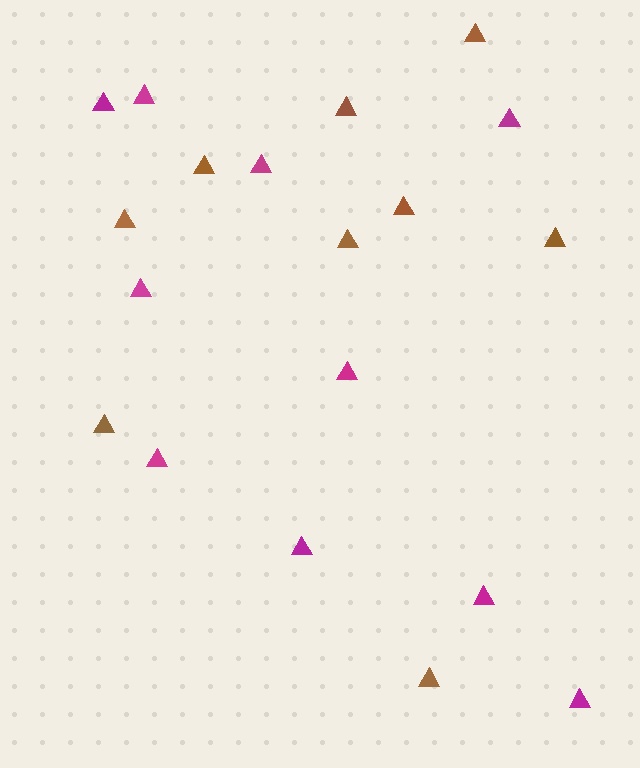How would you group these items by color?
There are 2 groups: one group of magenta triangles (10) and one group of brown triangles (9).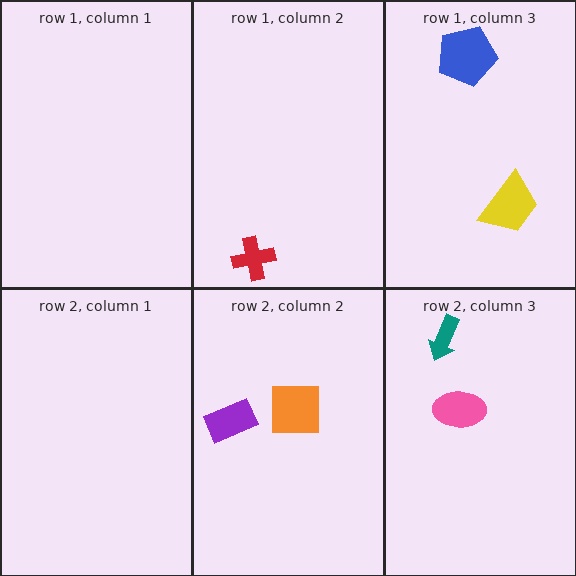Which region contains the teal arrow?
The row 2, column 3 region.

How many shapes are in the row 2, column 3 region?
2.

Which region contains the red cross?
The row 1, column 2 region.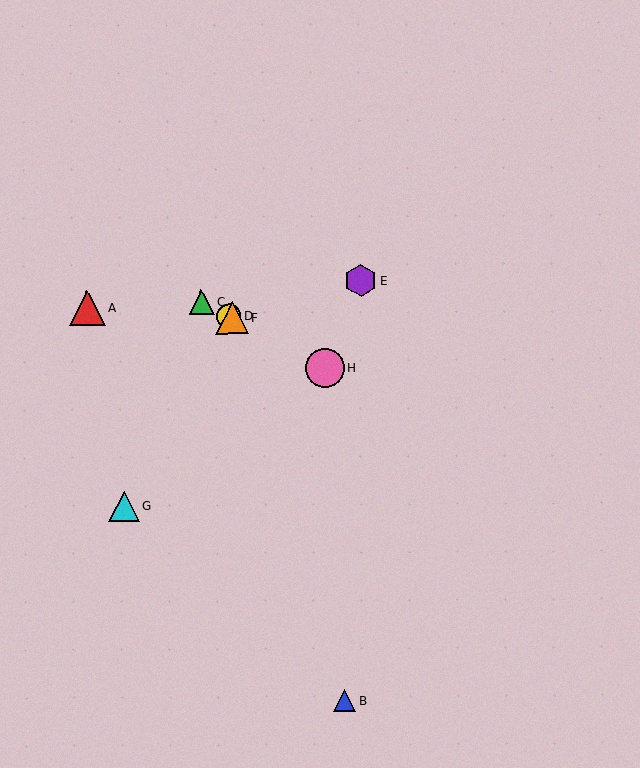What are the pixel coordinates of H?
Object H is at (325, 368).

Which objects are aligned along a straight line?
Objects C, D, F, H are aligned along a straight line.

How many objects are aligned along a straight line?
4 objects (C, D, F, H) are aligned along a straight line.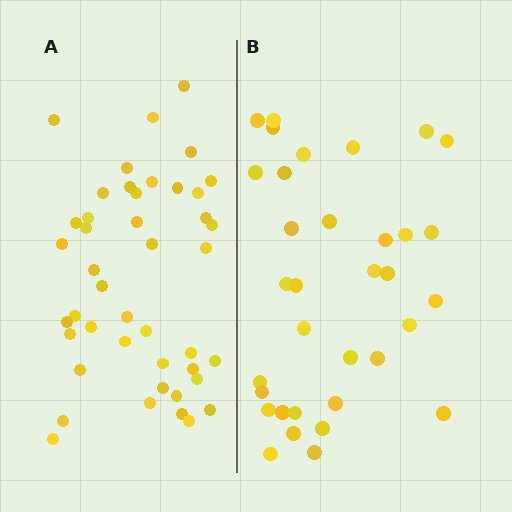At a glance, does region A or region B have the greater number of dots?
Region A (the left region) has more dots.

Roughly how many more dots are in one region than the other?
Region A has roughly 10 or so more dots than region B.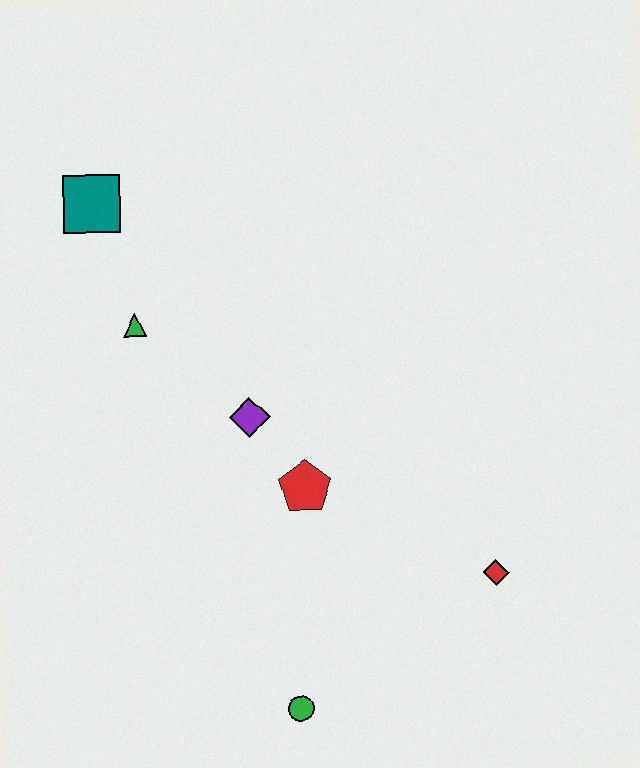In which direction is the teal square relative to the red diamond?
The teal square is to the left of the red diamond.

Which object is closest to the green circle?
The red pentagon is closest to the green circle.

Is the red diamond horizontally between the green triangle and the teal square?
No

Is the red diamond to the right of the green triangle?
Yes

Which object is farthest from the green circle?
The teal square is farthest from the green circle.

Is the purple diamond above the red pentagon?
Yes